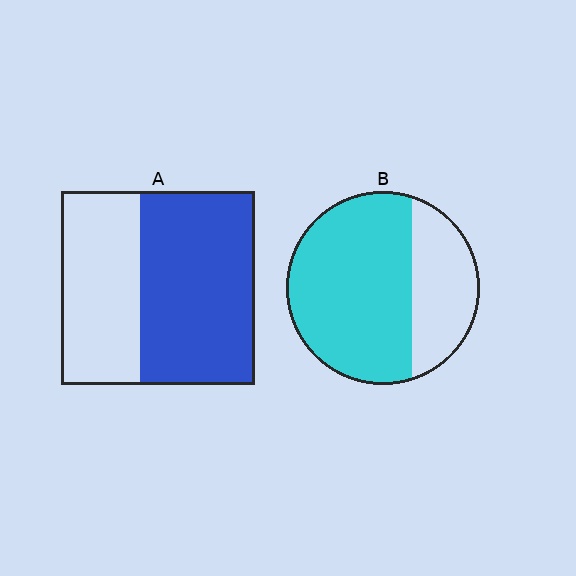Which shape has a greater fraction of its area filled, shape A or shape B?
Shape B.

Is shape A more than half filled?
Yes.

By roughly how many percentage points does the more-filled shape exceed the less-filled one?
By roughly 10 percentage points (B over A).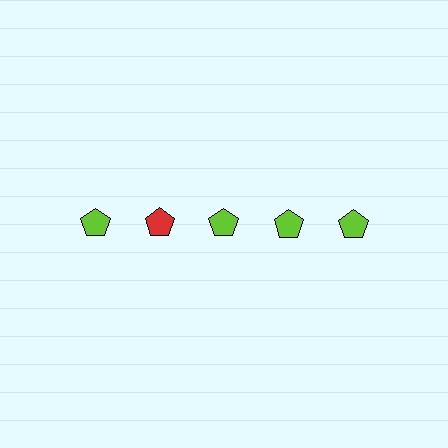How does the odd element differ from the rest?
It has a different color: red instead of lime.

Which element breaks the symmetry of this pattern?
The red pentagon in the top row, second from left column breaks the symmetry. All other shapes are lime pentagons.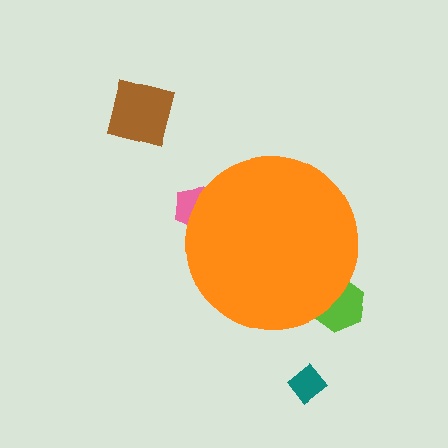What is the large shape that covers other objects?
An orange circle.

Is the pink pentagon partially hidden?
Yes, the pink pentagon is partially hidden behind the orange circle.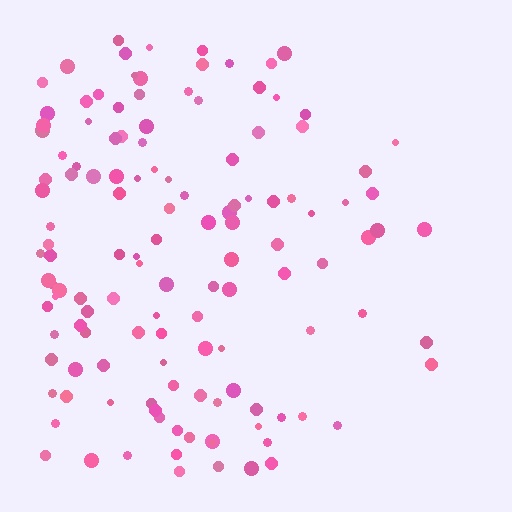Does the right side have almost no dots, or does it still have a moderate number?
Still a moderate number, just noticeably fewer than the left.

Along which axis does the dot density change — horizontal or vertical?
Horizontal.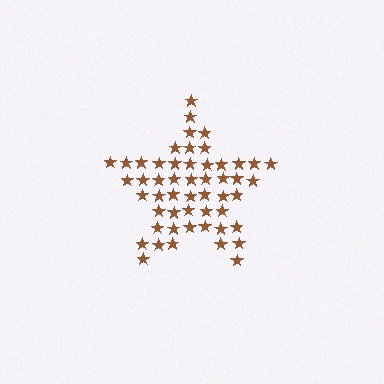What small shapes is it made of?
It is made of small stars.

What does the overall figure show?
The overall figure shows a star.